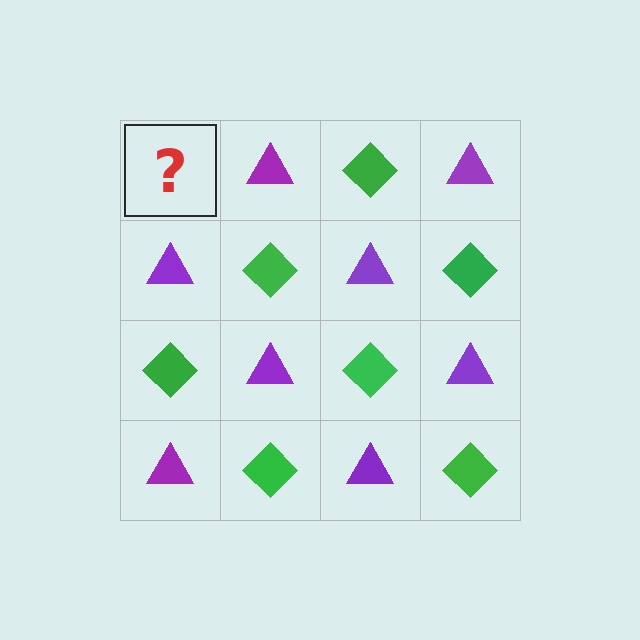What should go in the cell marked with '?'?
The missing cell should contain a green diamond.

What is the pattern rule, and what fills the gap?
The rule is that it alternates green diamond and purple triangle in a checkerboard pattern. The gap should be filled with a green diamond.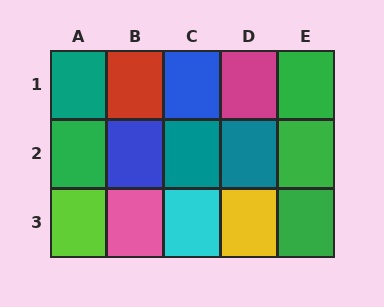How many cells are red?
1 cell is red.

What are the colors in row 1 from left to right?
Teal, red, blue, magenta, green.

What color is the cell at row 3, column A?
Lime.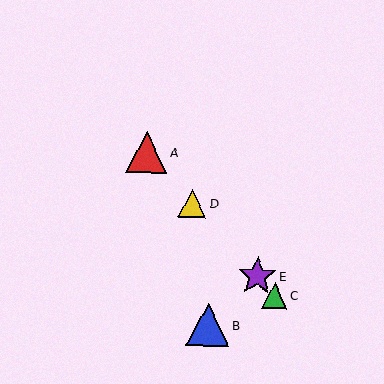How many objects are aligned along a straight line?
4 objects (A, C, D, E) are aligned along a straight line.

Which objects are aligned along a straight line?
Objects A, C, D, E are aligned along a straight line.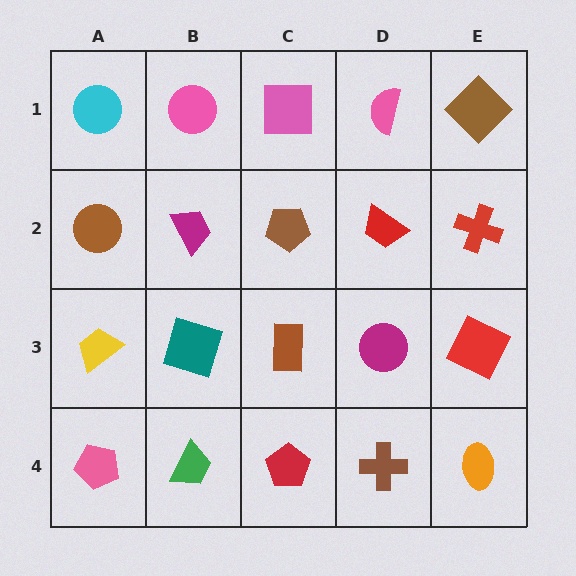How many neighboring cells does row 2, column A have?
3.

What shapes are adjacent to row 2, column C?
A pink square (row 1, column C), a brown rectangle (row 3, column C), a magenta trapezoid (row 2, column B), a red trapezoid (row 2, column D).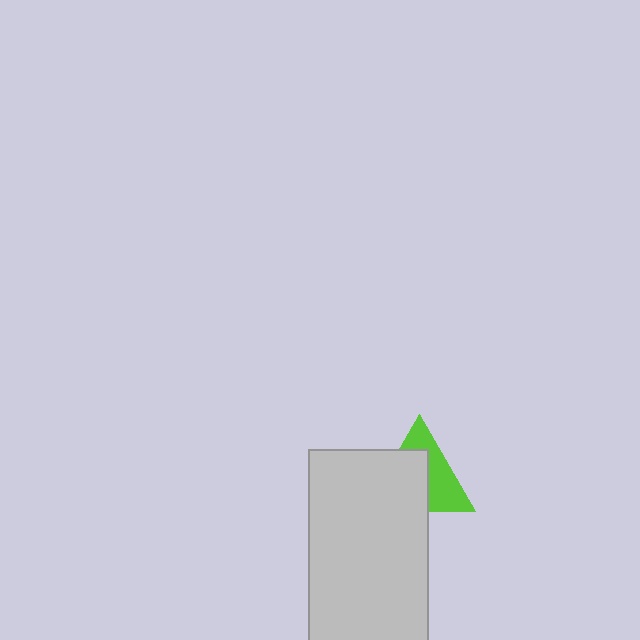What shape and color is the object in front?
The object in front is a light gray rectangle.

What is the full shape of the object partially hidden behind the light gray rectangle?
The partially hidden object is a lime triangle.